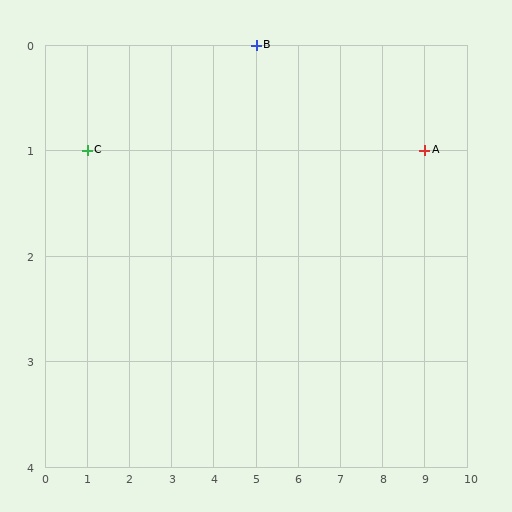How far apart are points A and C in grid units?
Points A and C are 8 columns apart.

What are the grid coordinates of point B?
Point B is at grid coordinates (5, 0).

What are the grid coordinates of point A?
Point A is at grid coordinates (9, 1).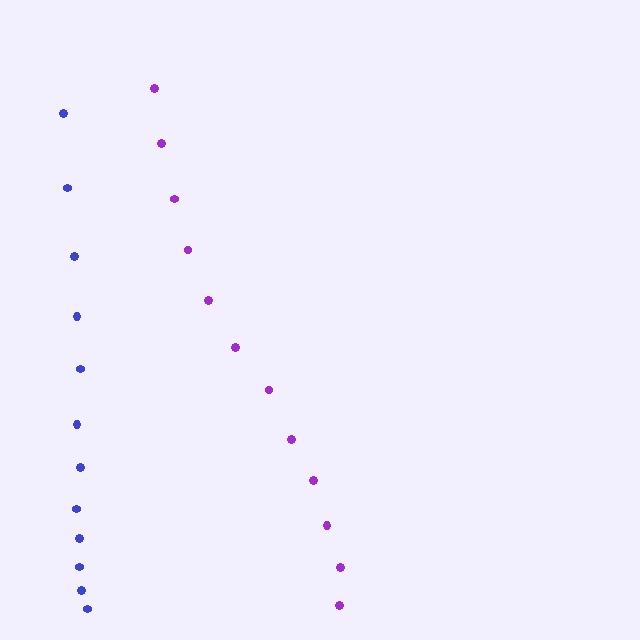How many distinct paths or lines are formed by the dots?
There are 2 distinct paths.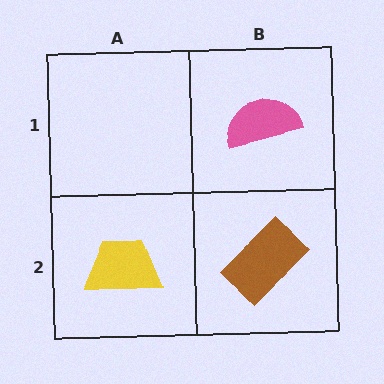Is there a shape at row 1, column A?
No, that cell is empty.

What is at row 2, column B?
A brown rectangle.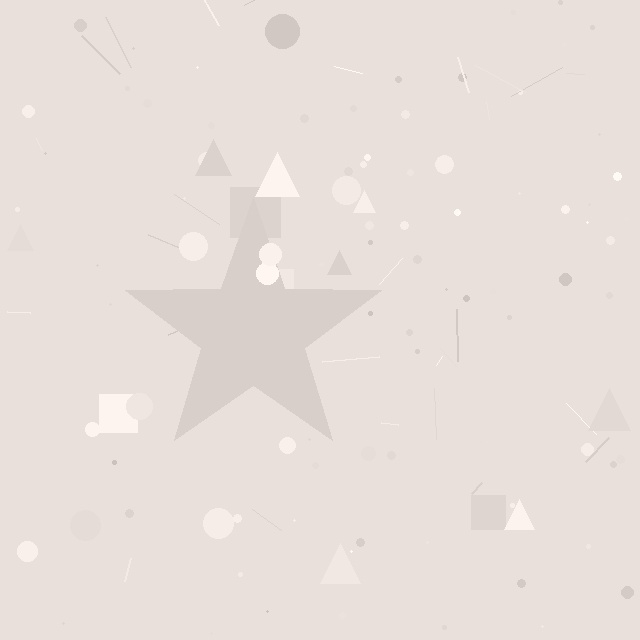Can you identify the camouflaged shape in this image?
The camouflaged shape is a star.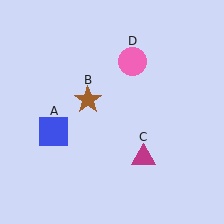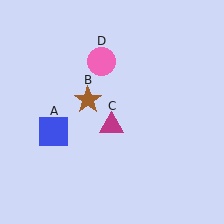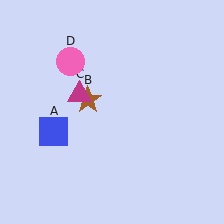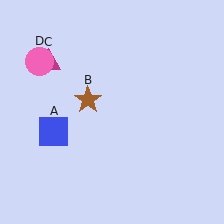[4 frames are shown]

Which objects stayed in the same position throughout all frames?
Blue square (object A) and brown star (object B) remained stationary.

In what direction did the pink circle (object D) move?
The pink circle (object D) moved left.